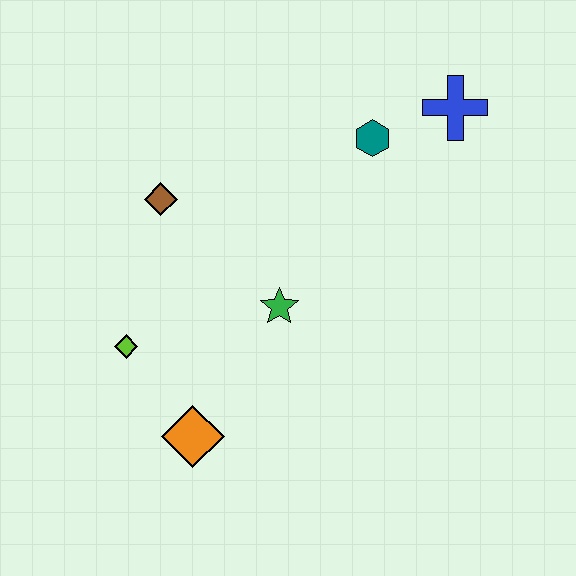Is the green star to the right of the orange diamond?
Yes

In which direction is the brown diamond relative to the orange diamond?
The brown diamond is above the orange diamond.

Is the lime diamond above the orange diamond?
Yes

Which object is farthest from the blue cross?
The orange diamond is farthest from the blue cross.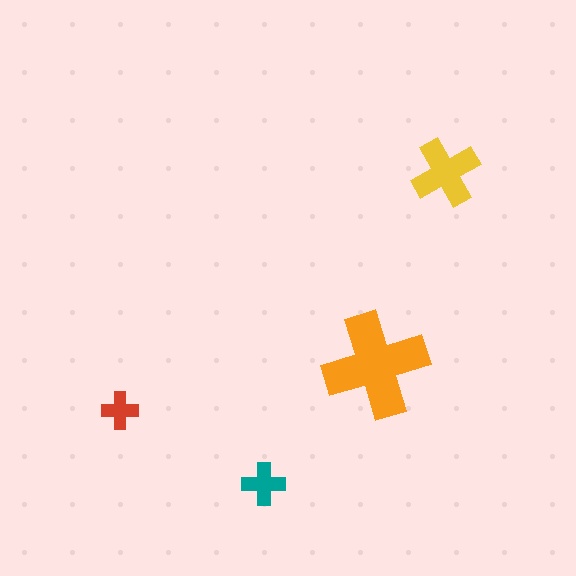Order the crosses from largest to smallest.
the orange one, the yellow one, the teal one, the red one.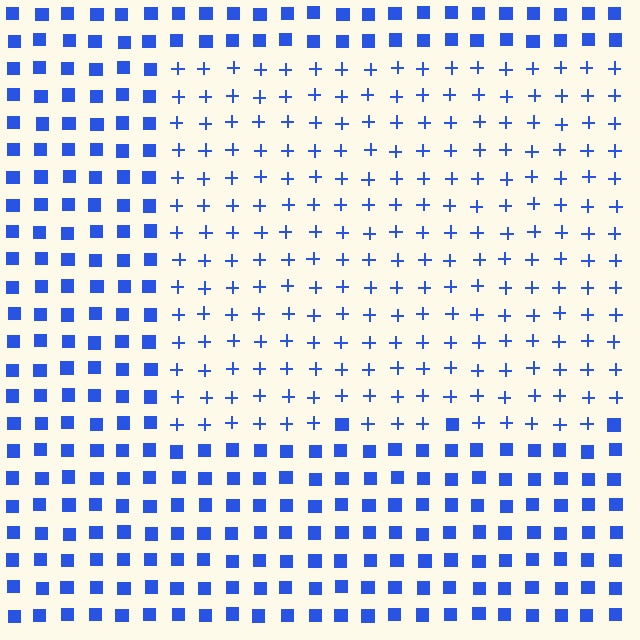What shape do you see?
I see a rectangle.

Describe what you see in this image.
The image is filled with small blue elements arranged in a uniform grid. A rectangle-shaped region contains plus signs, while the surrounding area contains squares. The boundary is defined purely by the change in element shape.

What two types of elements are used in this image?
The image uses plus signs inside the rectangle region and squares outside it.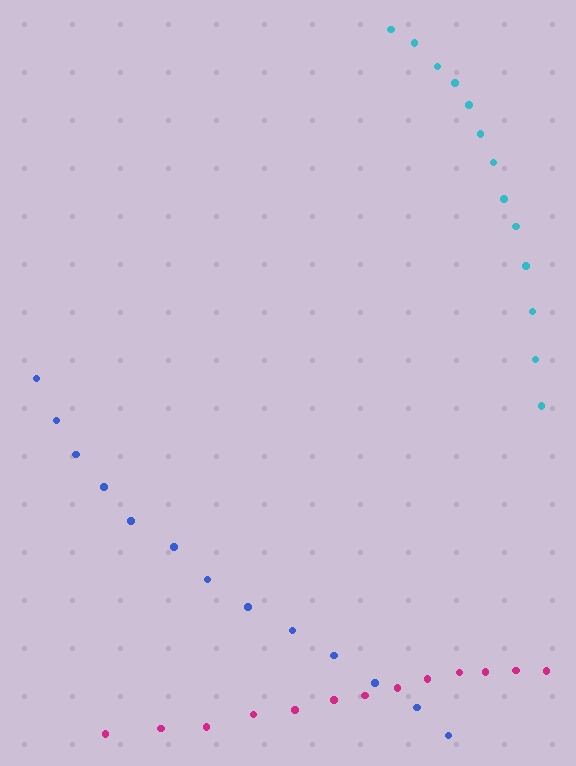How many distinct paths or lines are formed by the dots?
There are 3 distinct paths.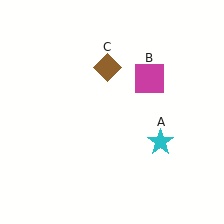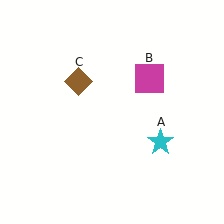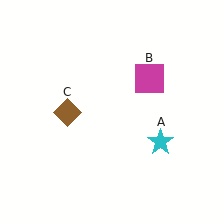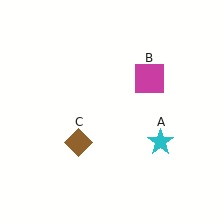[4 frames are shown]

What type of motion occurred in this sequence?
The brown diamond (object C) rotated counterclockwise around the center of the scene.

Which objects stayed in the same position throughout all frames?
Cyan star (object A) and magenta square (object B) remained stationary.